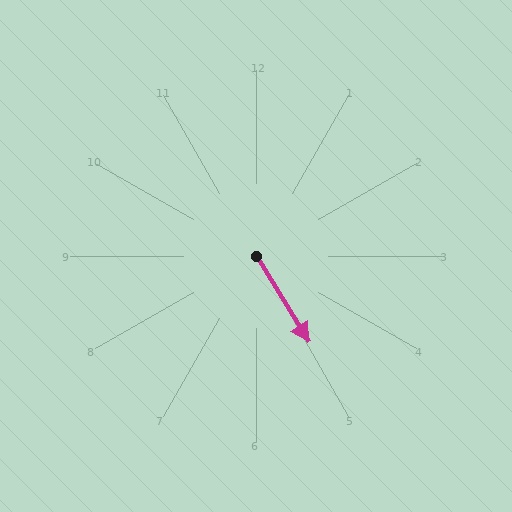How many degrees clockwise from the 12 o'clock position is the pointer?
Approximately 149 degrees.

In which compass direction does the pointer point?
Southeast.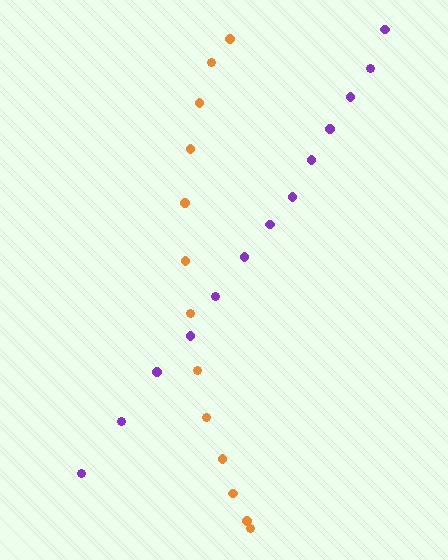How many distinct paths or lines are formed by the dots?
There are 2 distinct paths.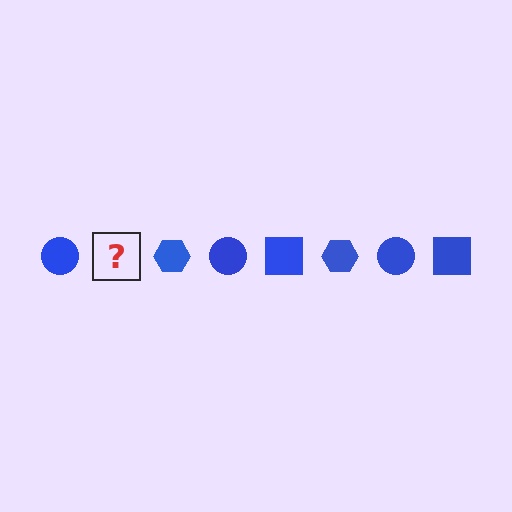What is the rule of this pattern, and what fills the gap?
The rule is that the pattern cycles through circle, square, hexagon shapes in blue. The gap should be filled with a blue square.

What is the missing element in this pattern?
The missing element is a blue square.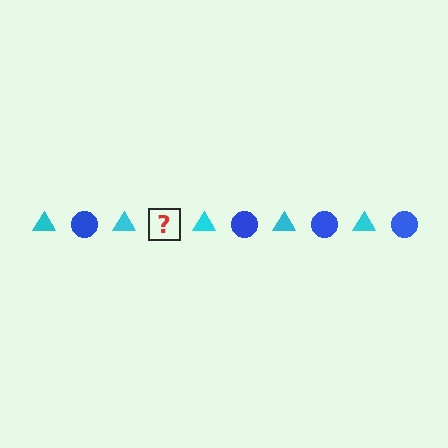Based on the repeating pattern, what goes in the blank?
The blank should be a blue circle.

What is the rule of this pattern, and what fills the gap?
The rule is that the pattern alternates between cyan triangle and blue circle. The gap should be filled with a blue circle.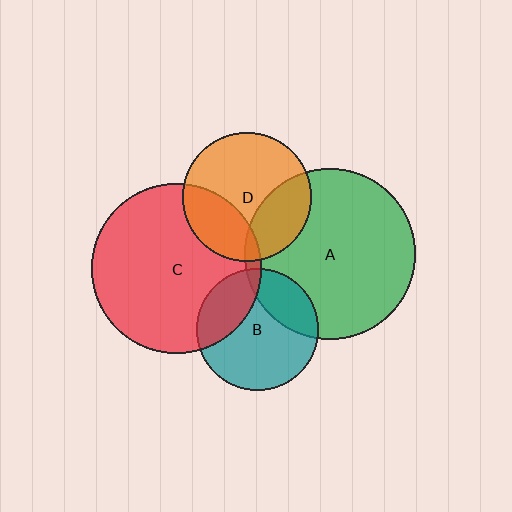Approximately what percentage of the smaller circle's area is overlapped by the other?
Approximately 25%.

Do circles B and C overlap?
Yes.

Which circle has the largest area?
Circle A (green).